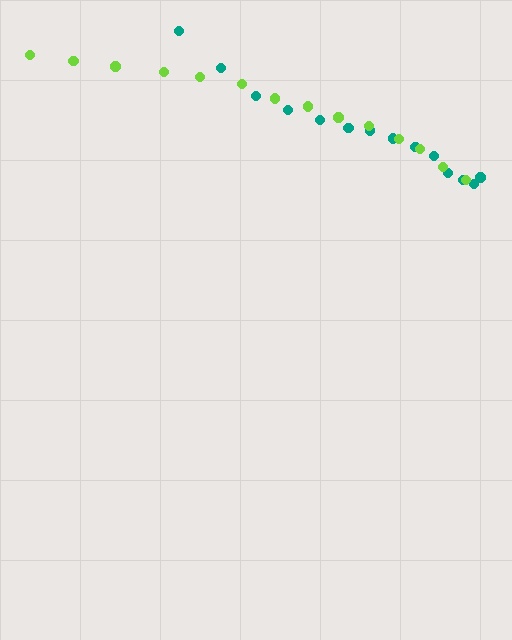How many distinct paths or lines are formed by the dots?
There are 2 distinct paths.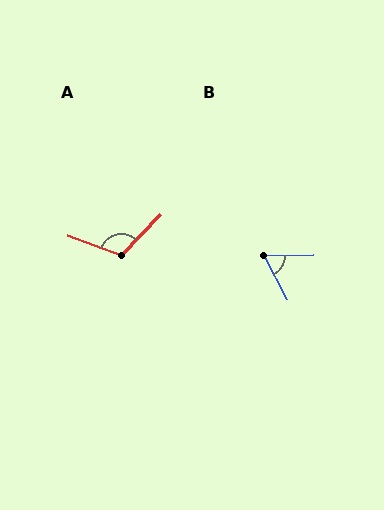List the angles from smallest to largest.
B (63°), A (114°).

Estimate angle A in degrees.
Approximately 114 degrees.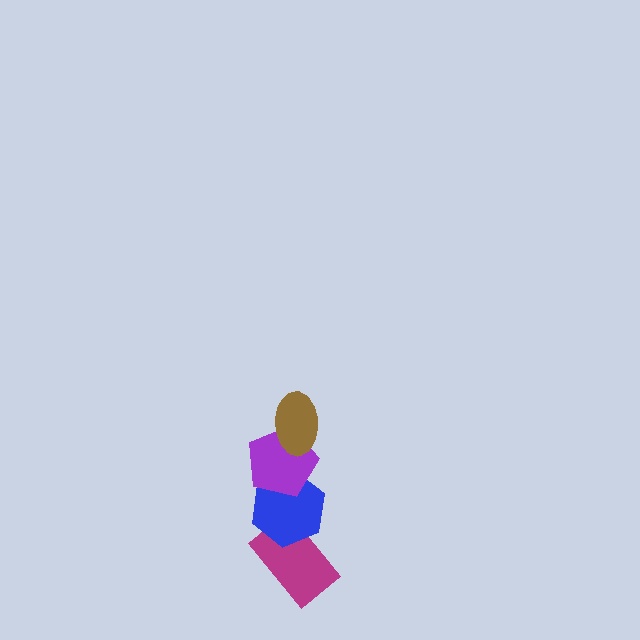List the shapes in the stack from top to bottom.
From top to bottom: the brown ellipse, the purple pentagon, the blue hexagon, the magenta rectangle.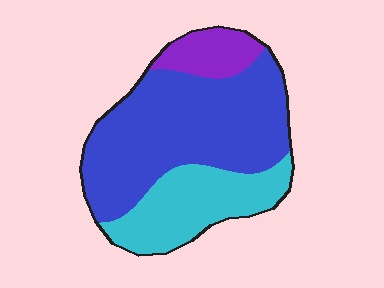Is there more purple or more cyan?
Cyan.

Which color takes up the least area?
Purple, at roughly 10%.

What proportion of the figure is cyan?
Cyan takes up between a quarter and a half of the figure.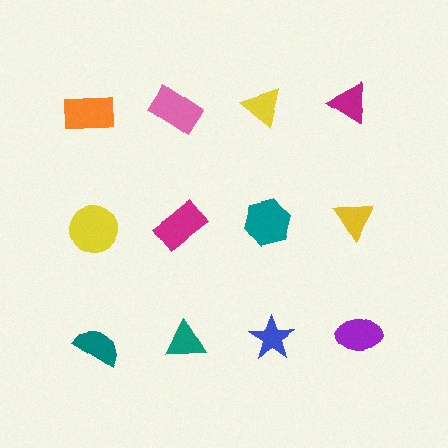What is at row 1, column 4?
A magenta triangle.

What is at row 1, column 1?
An orange rectangle.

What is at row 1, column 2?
A pink rectangle.